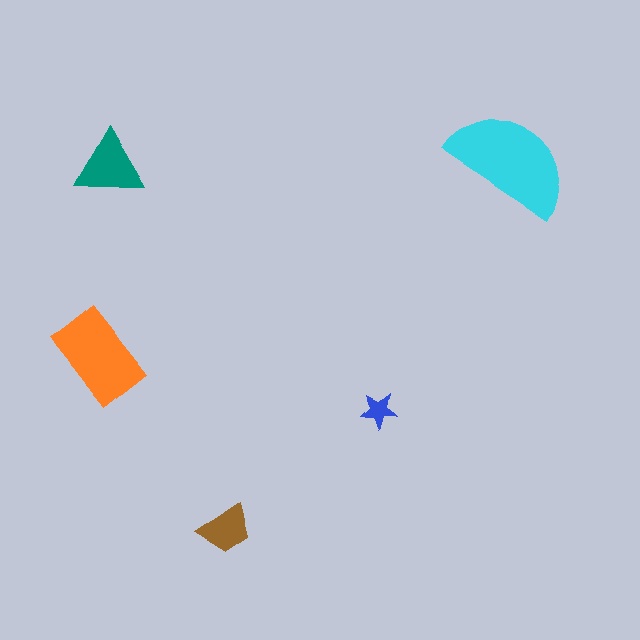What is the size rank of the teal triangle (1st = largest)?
3rd.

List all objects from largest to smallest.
The cyan semicircle, the orange rectangle, the teal triangle, the brown trapezoid, the blue star.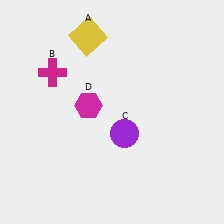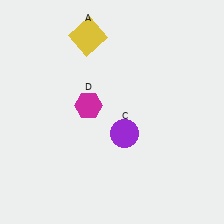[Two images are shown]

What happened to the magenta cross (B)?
The magenta cross (B) was removed in Image 2. It was in the top-left area of Image 1.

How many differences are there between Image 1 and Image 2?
There is 1 difference between the two images.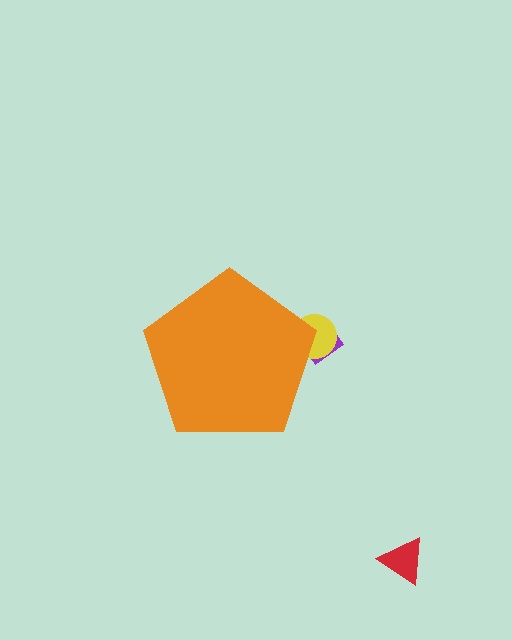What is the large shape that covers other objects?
An orange pentagon.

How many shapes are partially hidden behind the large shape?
2 shapes are partially hidden.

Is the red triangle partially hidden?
No, the red triangle is fully visible.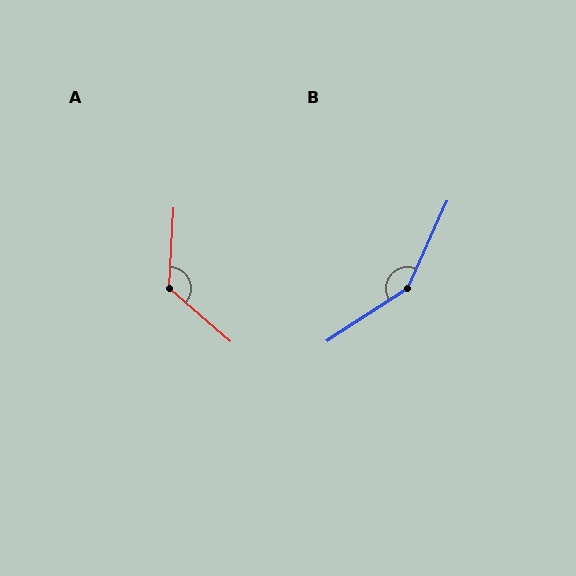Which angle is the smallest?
A, at approximately 128 degrees.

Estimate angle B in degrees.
Approximately 148 degrees.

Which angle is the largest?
B, at approximately 148 degrees.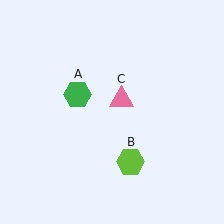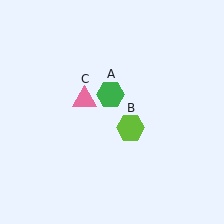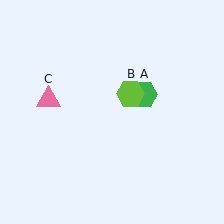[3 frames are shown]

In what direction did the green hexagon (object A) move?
The green hexagon (object A) moved right.